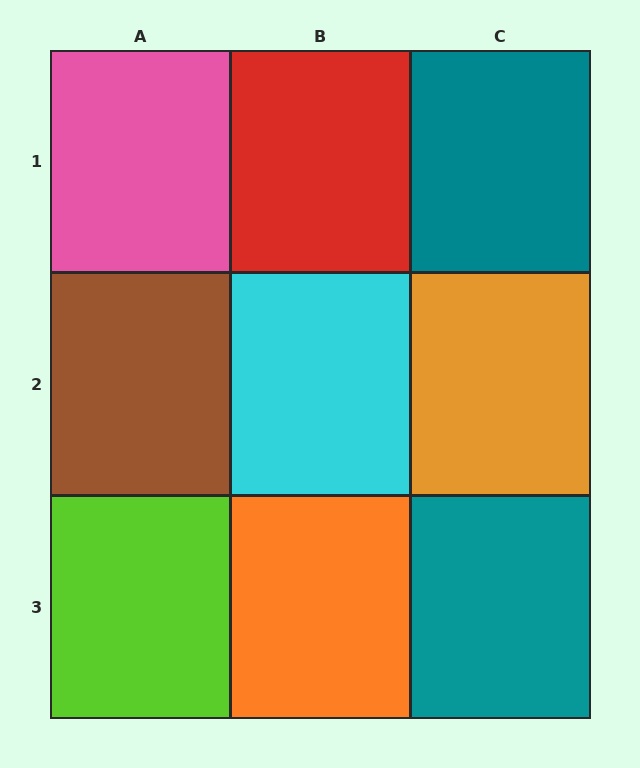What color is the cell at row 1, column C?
Teal.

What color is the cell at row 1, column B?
Red.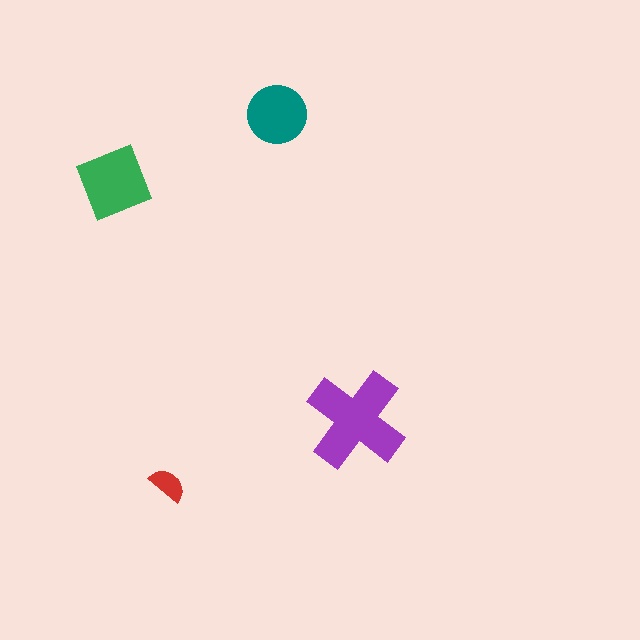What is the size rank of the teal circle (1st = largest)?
3rd.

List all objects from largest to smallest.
The purple cross, the green square, the teal circle, the red semicircle.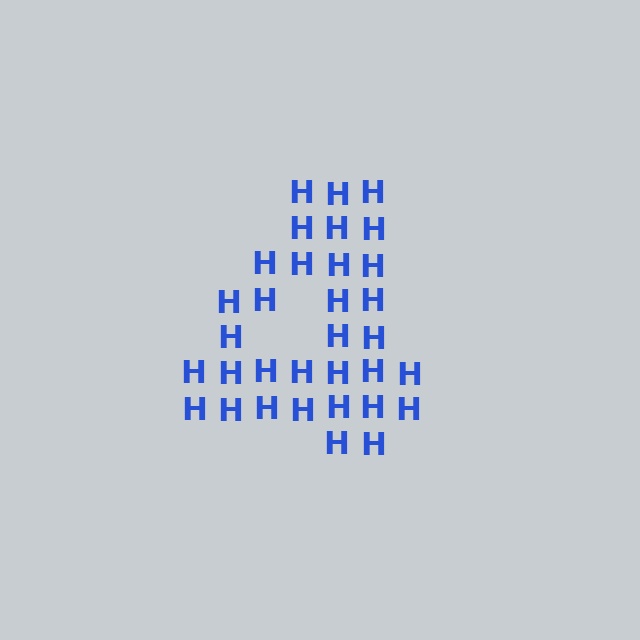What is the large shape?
The large shape is the digit 4.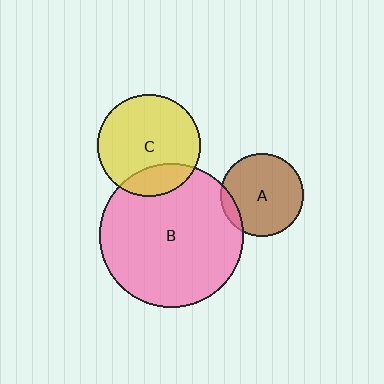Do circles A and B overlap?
Yes.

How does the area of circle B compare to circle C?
Approximately 2.0 times.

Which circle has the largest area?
Circle B (pink).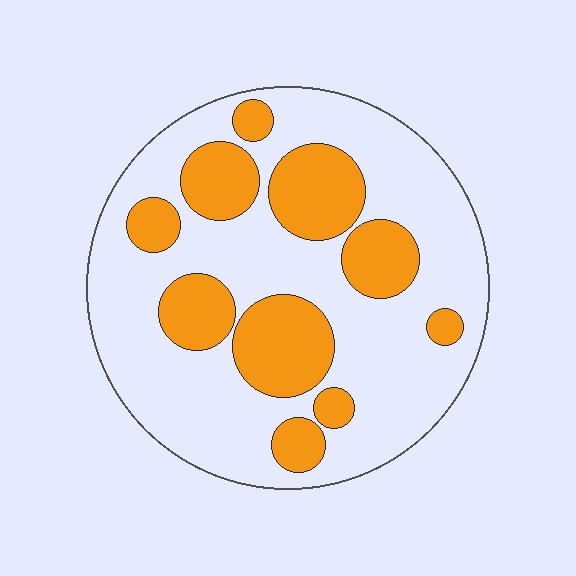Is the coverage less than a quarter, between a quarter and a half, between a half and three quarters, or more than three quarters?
Between a quarter and a half.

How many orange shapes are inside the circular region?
10.